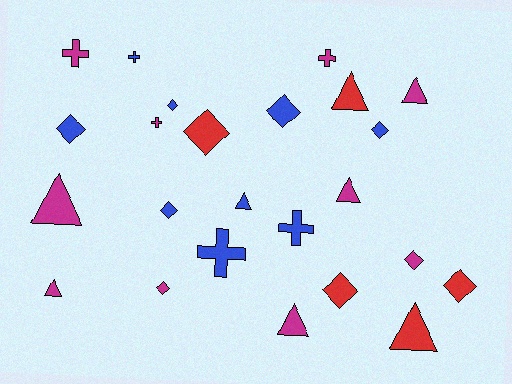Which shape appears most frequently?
Diamond, with 10 objects.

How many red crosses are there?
There are no red crosses.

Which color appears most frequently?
Magenta, with 10 objects.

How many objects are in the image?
There are 24 objects.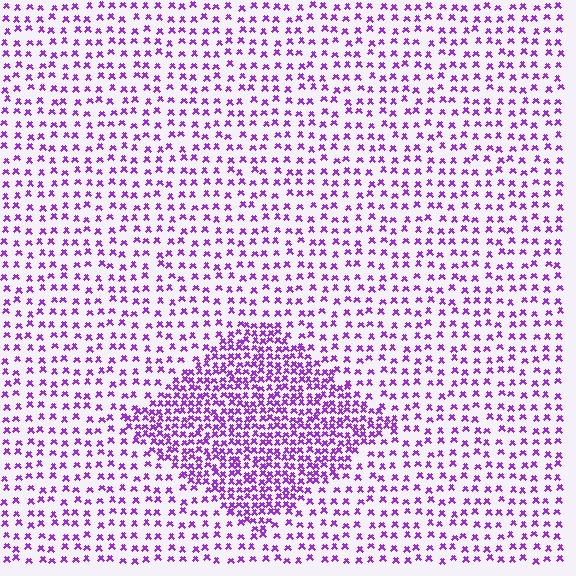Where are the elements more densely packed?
The elements are more densely packed inside the diamond boundary.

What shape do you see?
I see a diamond.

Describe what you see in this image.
The image contains small purple elements arranged at two different densities. A diamond-shaped region is visible where the elements are more densely packed than the surrounding area.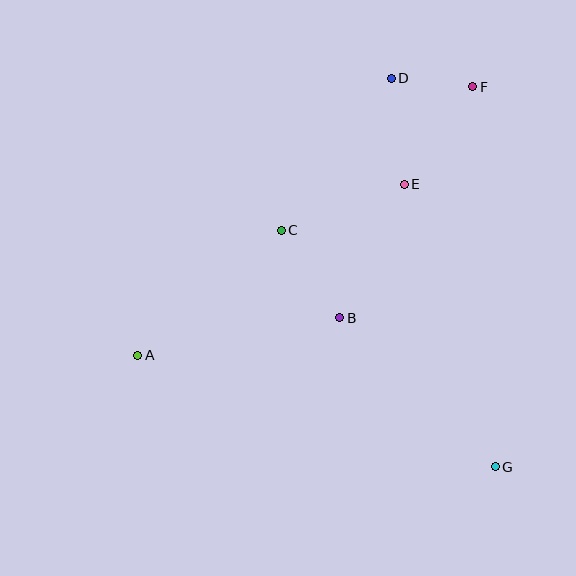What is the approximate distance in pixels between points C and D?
The distance between C and D is approximately 188 pixels.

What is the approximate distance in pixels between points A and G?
The distance between A and G is approximately 374 pixels.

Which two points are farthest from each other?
Points A and F are farthest from each other.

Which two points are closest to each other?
Points D and F are closest to each other.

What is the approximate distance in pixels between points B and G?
The distance between B and G is approximately 215 pixels.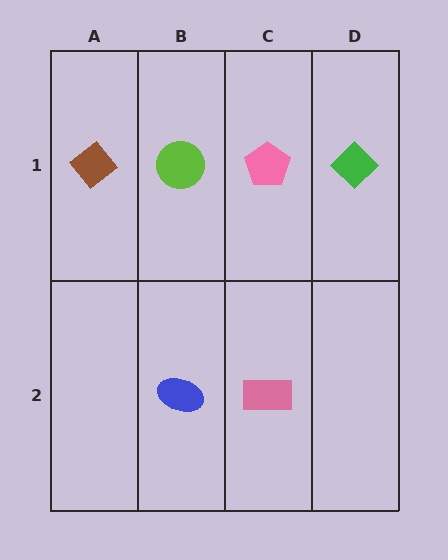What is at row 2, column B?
A blue ellipse.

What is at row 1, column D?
A green diamond.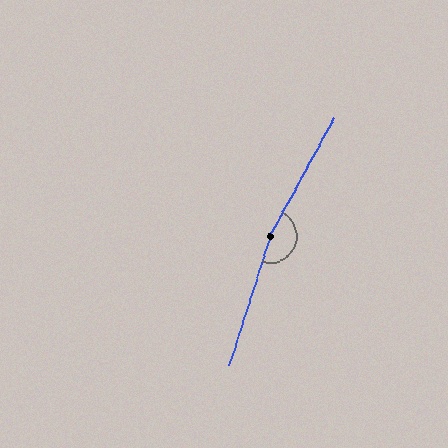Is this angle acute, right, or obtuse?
It is obtuse.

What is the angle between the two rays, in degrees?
Approximately 169 degrees.